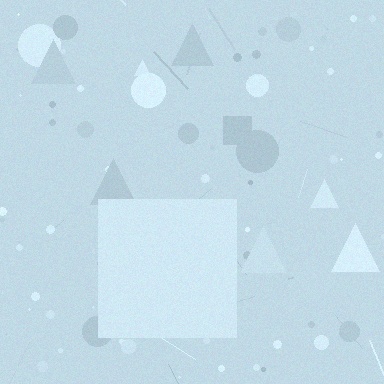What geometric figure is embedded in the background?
A square is embedded in the background.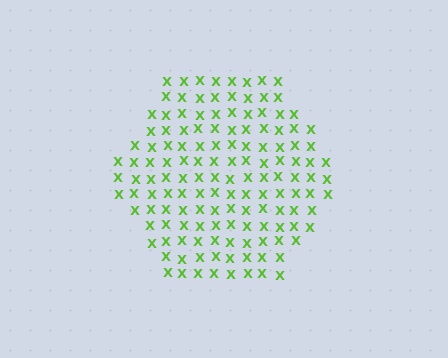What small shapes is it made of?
It is made of small letter X's.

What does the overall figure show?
The overall figure shows a hexagon.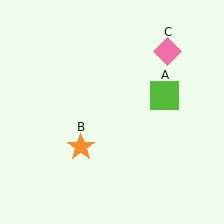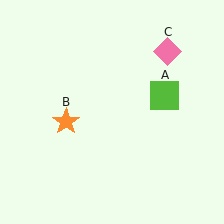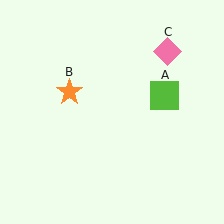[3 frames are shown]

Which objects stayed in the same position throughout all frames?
Lime square (object A) and pink diamond (object C) remained stationary.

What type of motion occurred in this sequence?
The orange star (object B) rotated clockwise around the center of the scene.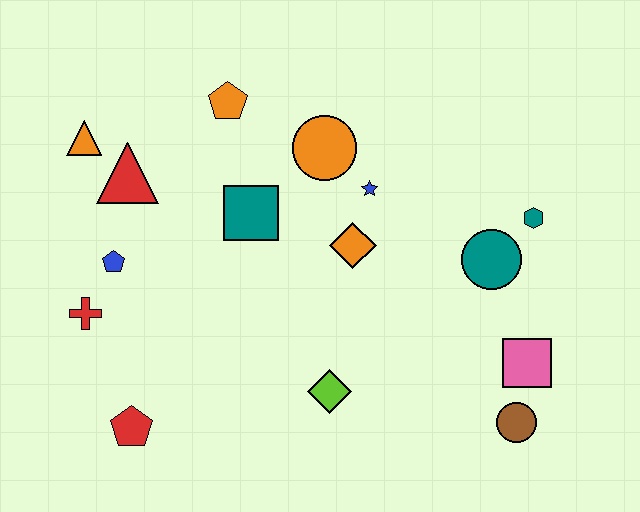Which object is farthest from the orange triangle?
The brown circle is farthest from the orange triangle.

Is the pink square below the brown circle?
No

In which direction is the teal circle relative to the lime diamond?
The teal circle is to the right of the lime diamond.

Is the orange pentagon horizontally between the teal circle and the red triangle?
Yes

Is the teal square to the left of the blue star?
Yes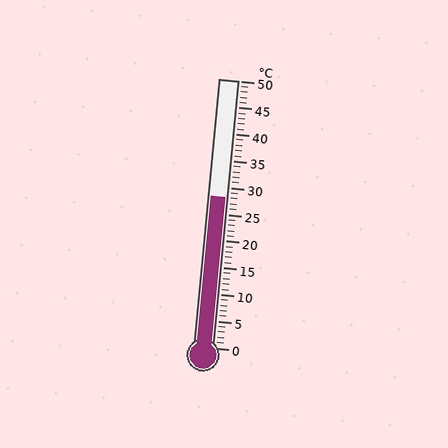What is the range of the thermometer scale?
The thermometer scale ranges from 0°C to 50°C.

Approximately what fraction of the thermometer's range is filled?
The thermometer is filled to approximately 55% of its range.